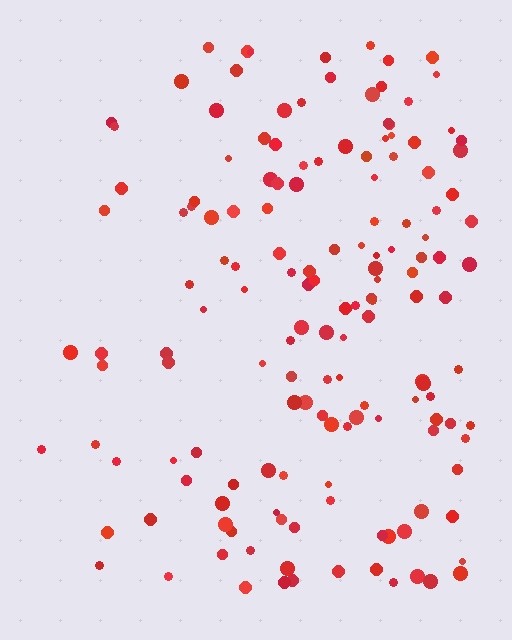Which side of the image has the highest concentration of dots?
The right.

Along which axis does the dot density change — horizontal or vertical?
Horizontal.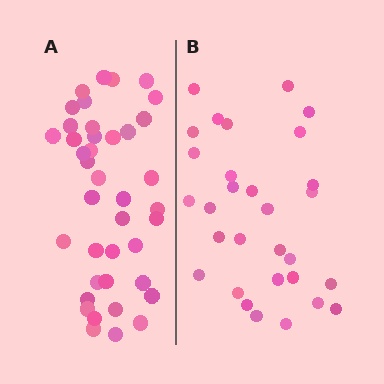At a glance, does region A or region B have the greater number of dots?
Region A (the left region) has more dots.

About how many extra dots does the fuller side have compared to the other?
Region A has roughly 10 or so more dots than region B.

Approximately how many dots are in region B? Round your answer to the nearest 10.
About 30 dots.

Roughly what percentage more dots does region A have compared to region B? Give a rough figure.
About 35% more.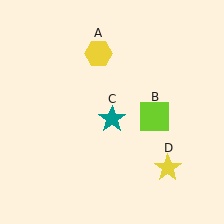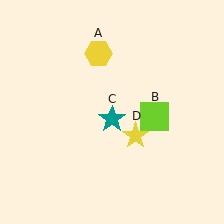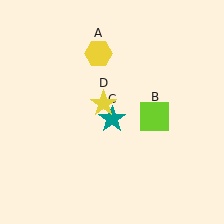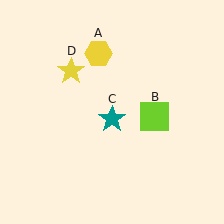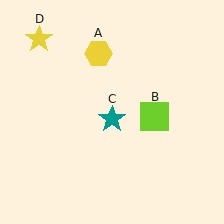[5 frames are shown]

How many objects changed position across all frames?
1 object changed position: yellow star (object D).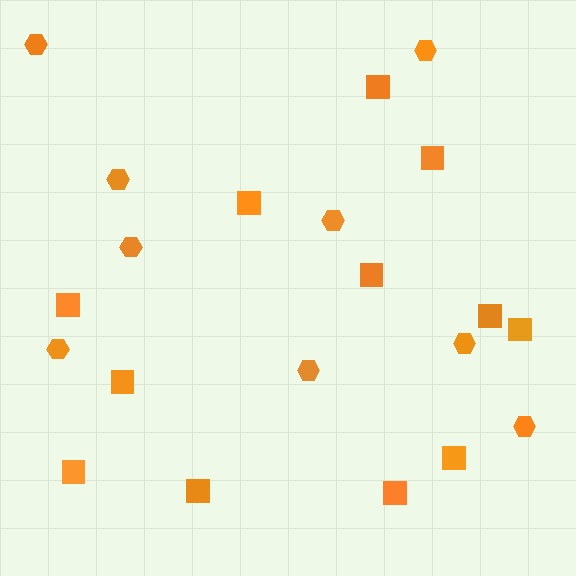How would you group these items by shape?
There are 2 groups: one group of hexagons (9) and one group of squares (12).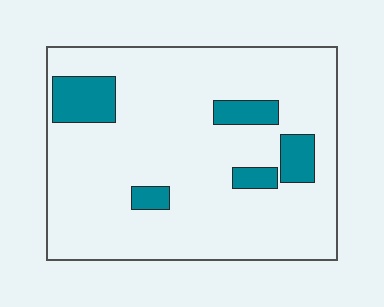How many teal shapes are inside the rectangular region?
5.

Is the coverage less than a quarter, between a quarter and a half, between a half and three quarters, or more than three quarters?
Less than a quarter.